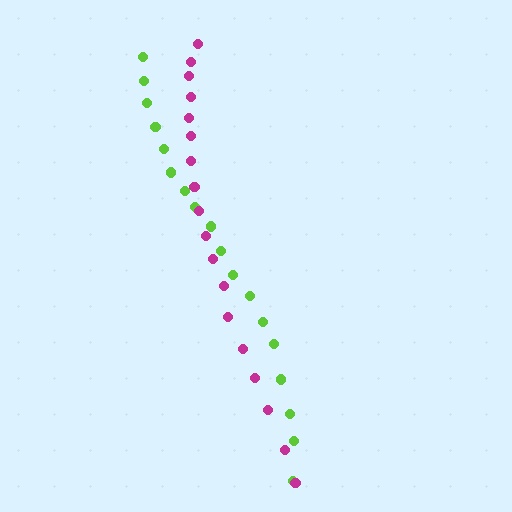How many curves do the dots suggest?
There are 2 distinct paths.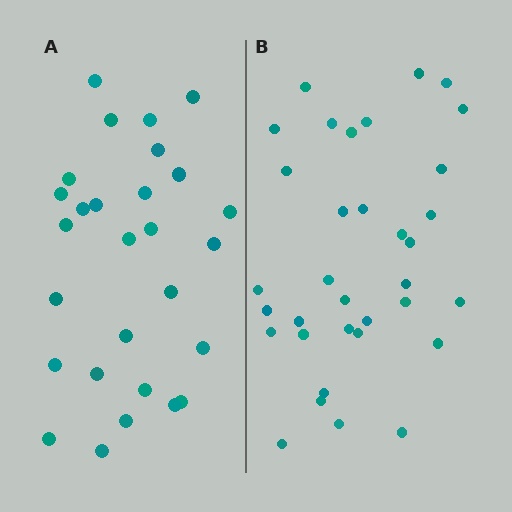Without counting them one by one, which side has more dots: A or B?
Region B (the right region) has more dots.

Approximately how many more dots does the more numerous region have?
Region B has about 6 more dots than region A.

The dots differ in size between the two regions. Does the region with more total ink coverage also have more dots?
No. Region A has more total ink coverage because its dots are larger, but region B actually contains more individual dots. Total area can be misleading — the number of items is what matters here.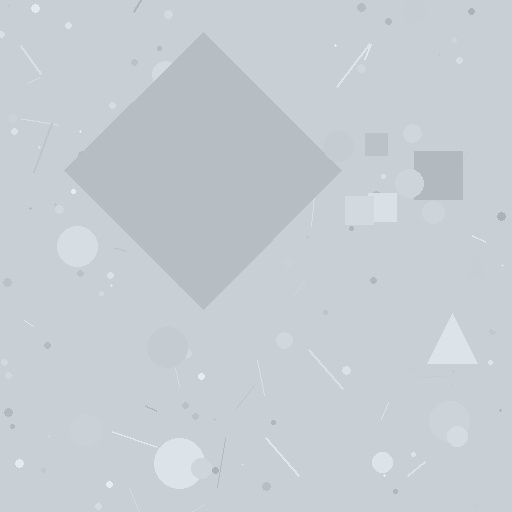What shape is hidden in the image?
A diamond is hidden in the image.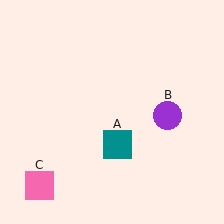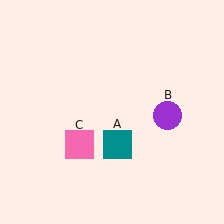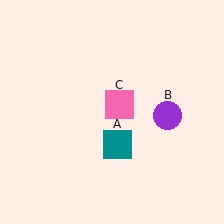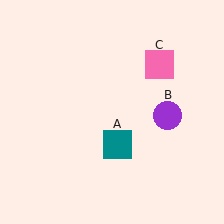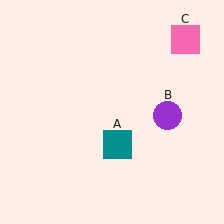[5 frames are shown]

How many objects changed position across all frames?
1 object changed position: pink square (object C).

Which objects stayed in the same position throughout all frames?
Teal square (object A) and purple circle (object B) remained stationary.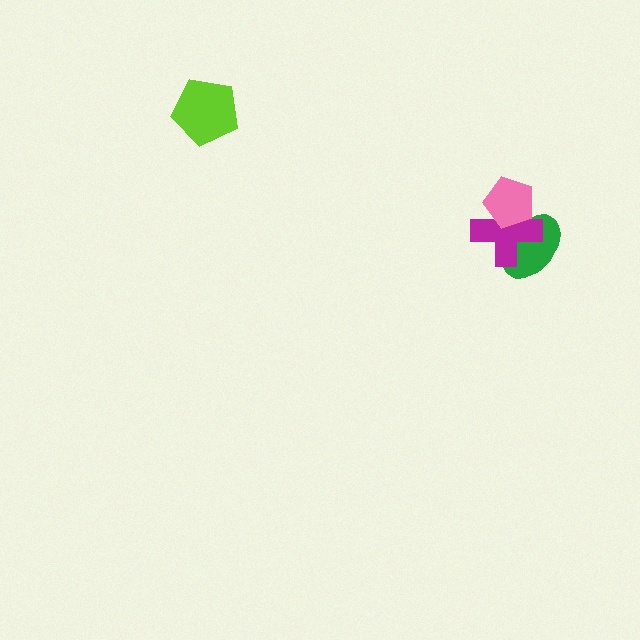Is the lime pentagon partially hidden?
No, no other shape covers it.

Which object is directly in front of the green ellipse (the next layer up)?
The magenta cross is directly in front of the green ellipse.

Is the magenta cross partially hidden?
Yes, it is partially covered by another shape.